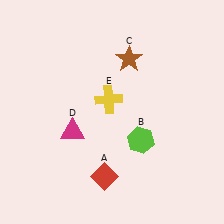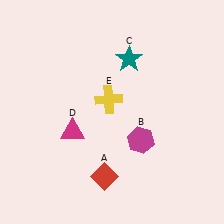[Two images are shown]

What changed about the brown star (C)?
In Image 1, C is brown. In Image 2, it changed to teal.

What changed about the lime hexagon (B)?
In Image 1, B is lime. In Image 2, it changed to magenta.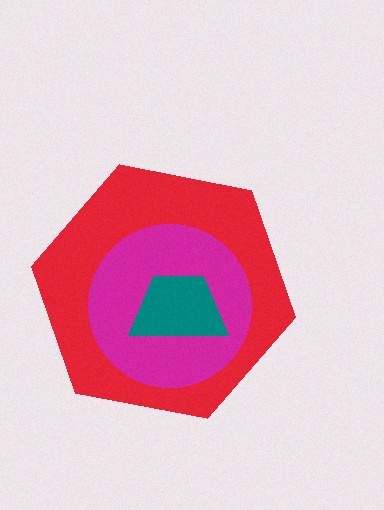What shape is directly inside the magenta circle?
The teal trapezoid.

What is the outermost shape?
The red hexagon.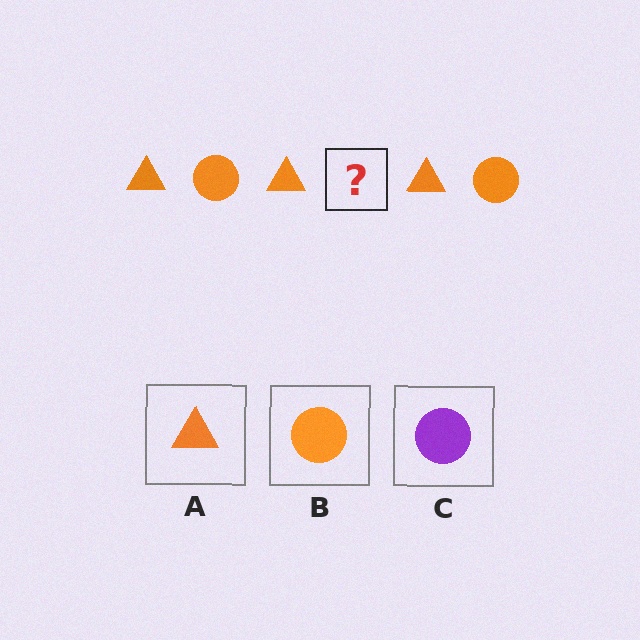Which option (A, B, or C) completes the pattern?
B.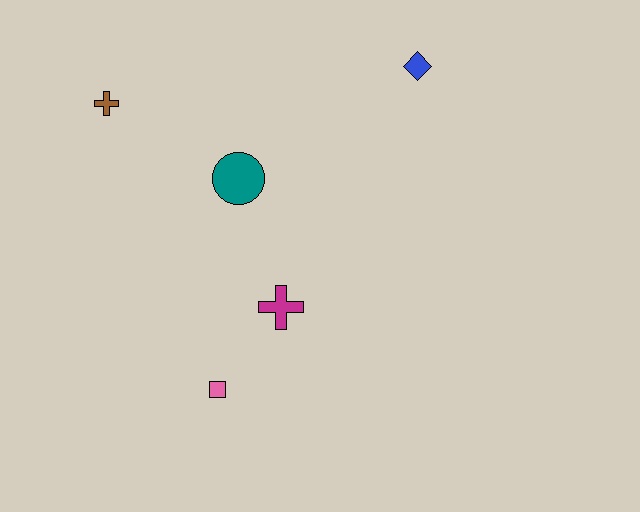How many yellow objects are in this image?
There are no yellow objects.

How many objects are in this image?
There are 5 objects.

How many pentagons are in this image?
There are no pentagons.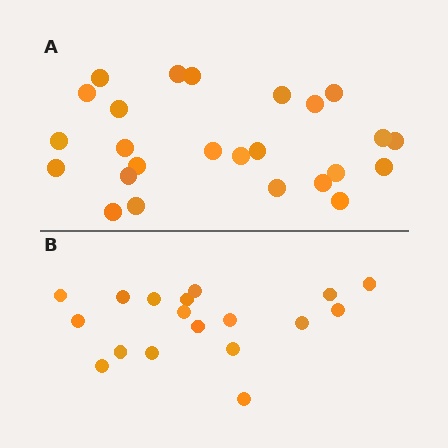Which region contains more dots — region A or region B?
Region A (the top region) has more dots.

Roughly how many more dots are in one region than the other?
Region A has roughly 8 or so more dots than region B.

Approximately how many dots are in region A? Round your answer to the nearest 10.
About 20 dots. (The exact count is 25, which rounds to 20.)